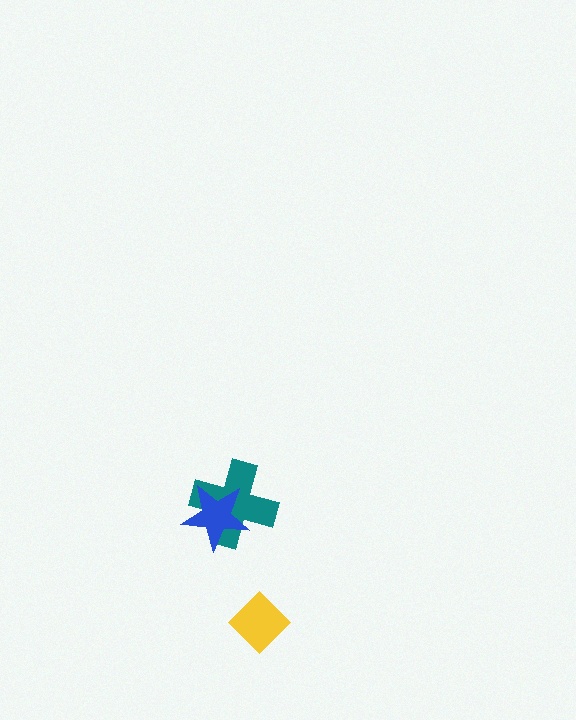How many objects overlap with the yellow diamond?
0 objects overlap with the yellow diamond.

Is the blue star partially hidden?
No, no other shape covers it.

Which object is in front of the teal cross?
The blue star is in front of the teal cross.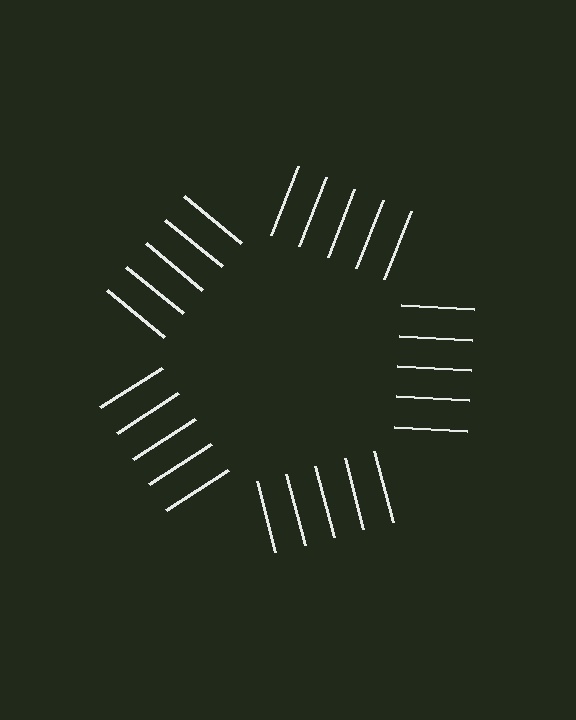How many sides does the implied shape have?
5 sides — the line-ends trace a pentagon.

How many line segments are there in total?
25 — 5 along each of the 5 edges.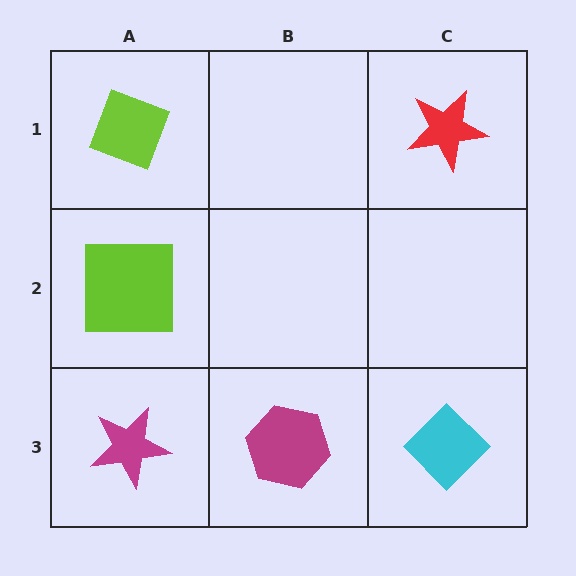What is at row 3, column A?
A magenta star.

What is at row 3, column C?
A cyan diamond.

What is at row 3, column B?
A magenta hexagon.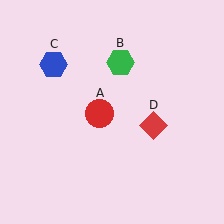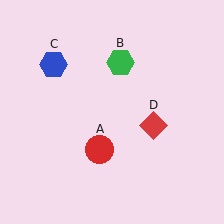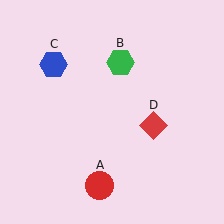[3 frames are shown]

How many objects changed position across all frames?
1 object changed position: red circle (object A).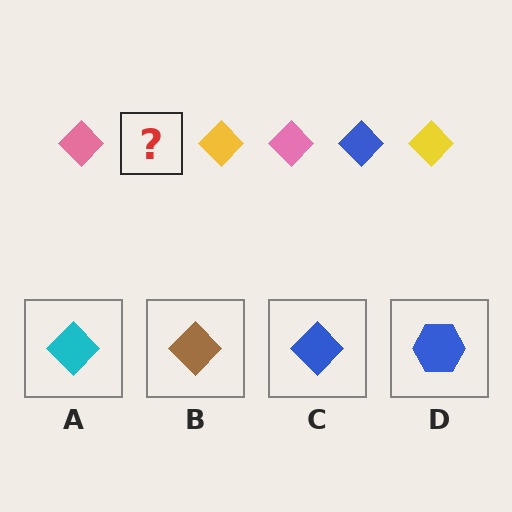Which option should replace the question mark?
Option C.